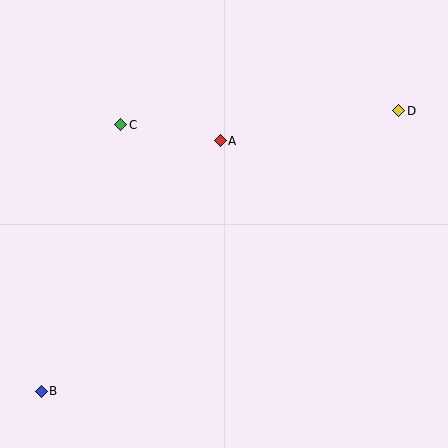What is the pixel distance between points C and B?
The distance between C and B is 278 pixels.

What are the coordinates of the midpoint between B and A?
The midpoint between B and A is at (131, 266).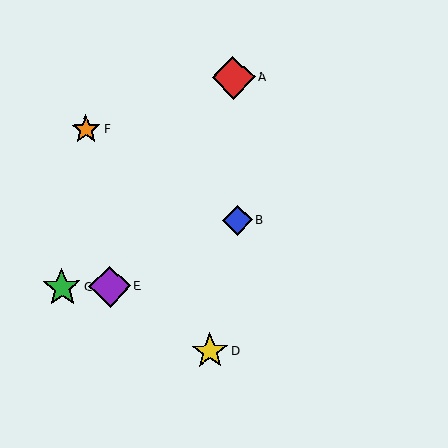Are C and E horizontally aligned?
Yes, both are at y≈288.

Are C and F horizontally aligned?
No, C is at y≈288 and F is at y≈130.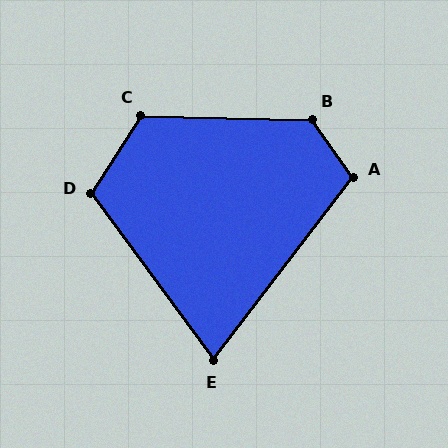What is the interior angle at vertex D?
Approximately 111 degrees (obtuse).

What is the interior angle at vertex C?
Approximately 121 degrees (obtuse).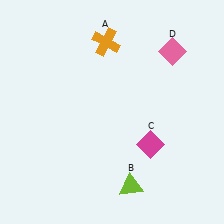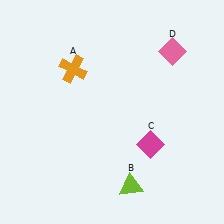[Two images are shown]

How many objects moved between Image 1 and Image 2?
1 object moved between the two images.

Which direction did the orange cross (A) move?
The orange cross (A) moved left.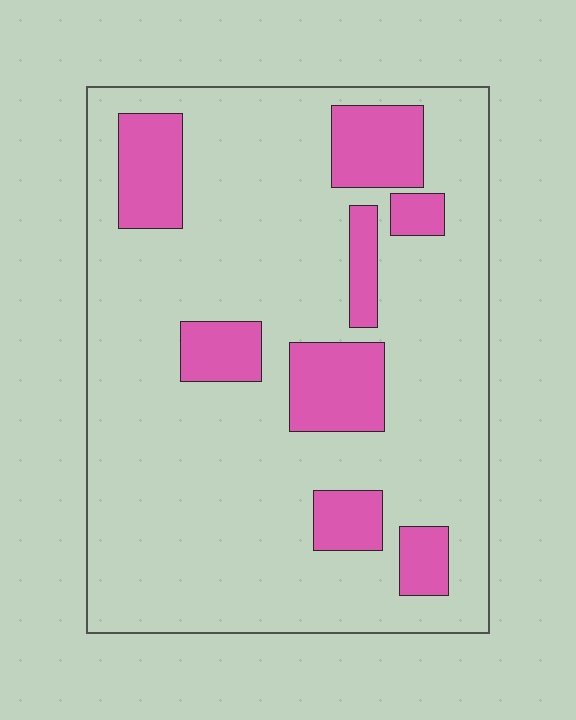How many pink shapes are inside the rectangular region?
8.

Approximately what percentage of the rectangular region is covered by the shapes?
Approximately 20%.